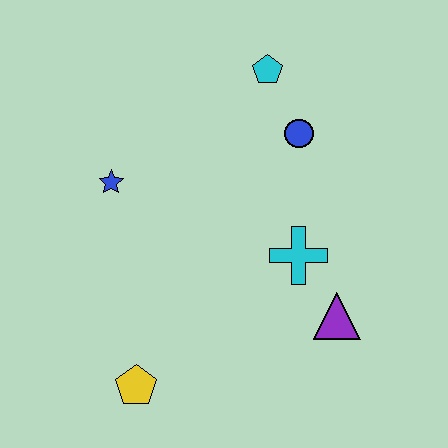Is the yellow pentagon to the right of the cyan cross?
No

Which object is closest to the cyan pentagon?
The blue circle is closest to the cyan pentagon.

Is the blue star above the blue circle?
No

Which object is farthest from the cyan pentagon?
The yellow pentagon is farthest from the cyan pentagon.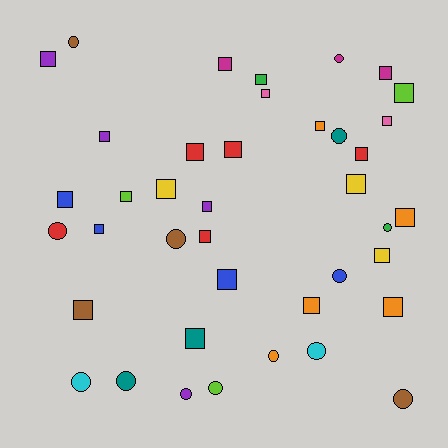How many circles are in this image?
There are 14 circles.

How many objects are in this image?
There are 40 objects.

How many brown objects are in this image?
There are 4 brown objects.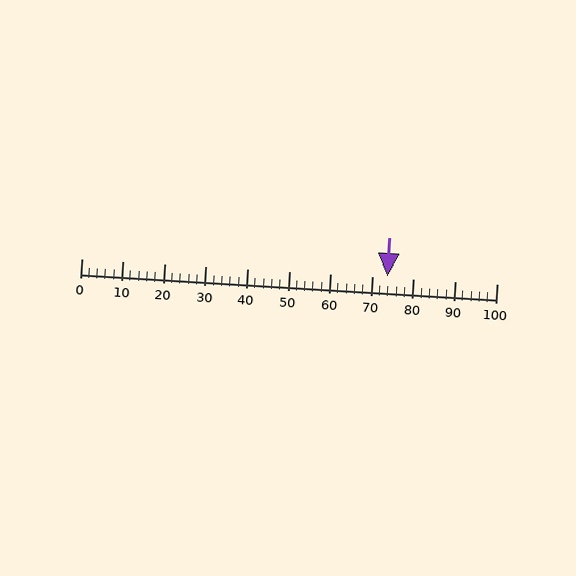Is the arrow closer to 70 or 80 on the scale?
The arrow is closer to 70.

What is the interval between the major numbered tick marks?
The major tick marks are spaced 10 units apart.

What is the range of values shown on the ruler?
The ruler shows values from 0 to 100.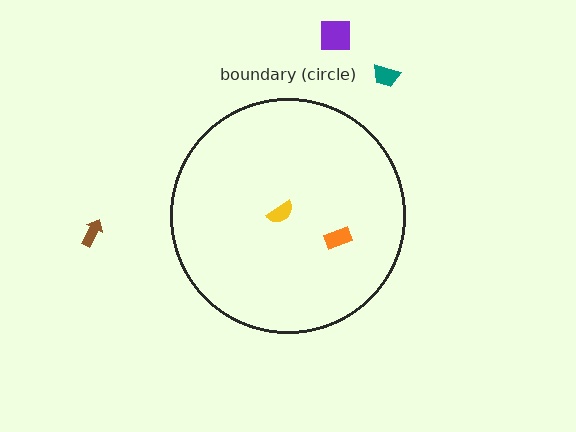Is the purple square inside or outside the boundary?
Outside.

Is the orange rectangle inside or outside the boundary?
Inside.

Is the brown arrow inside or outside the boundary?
Outside.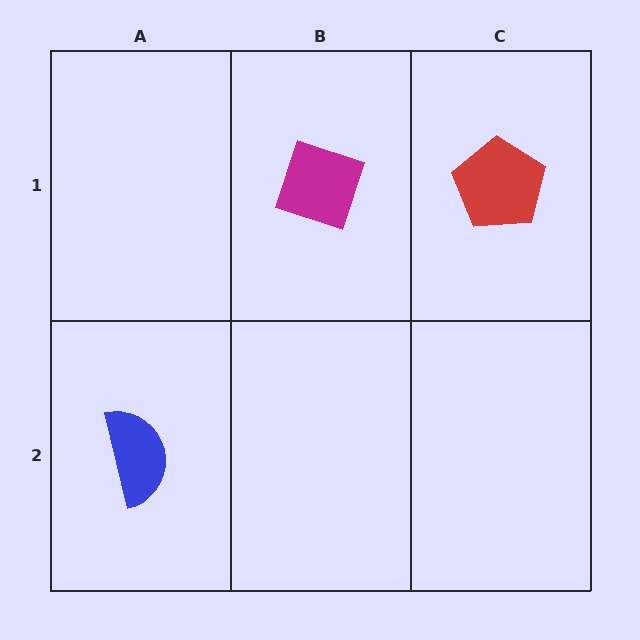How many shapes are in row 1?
2 shapes.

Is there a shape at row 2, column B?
No, that cell is empty.